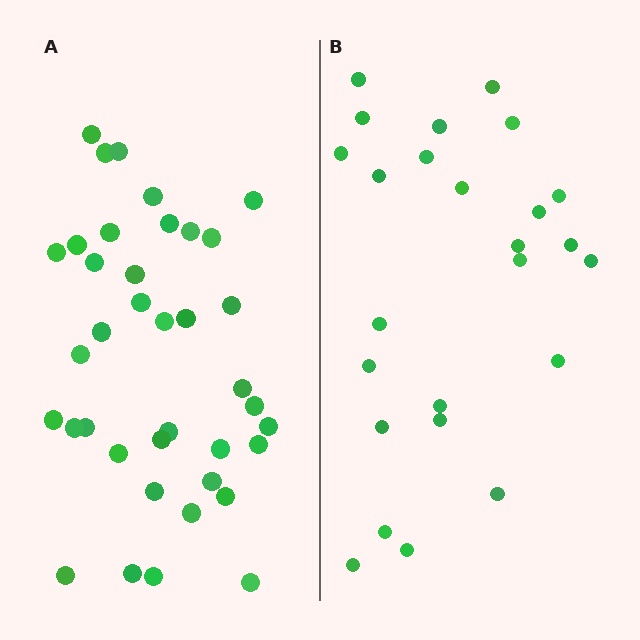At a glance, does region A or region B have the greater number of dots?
Region A (the left region) has more dots.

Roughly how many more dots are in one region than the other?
Region A has approximately 15 more dots than region B.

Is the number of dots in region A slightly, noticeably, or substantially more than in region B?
Region A has substantially more. The ratio is roughly 1.5 to 1.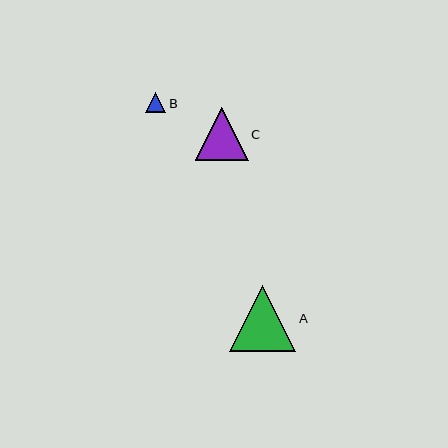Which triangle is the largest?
Triangle A is the largest with a size of approximately 66 pixels.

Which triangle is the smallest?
Triangle B is the smallest with a size of approximately 20 pixels.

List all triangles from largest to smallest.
From largest to smallest: A, C, B.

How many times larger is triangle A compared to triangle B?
Triangle A is approximately 3.3 times the size of triangle B.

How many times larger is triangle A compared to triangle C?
Triangle A is approximately 1.3 times the size of triangle C.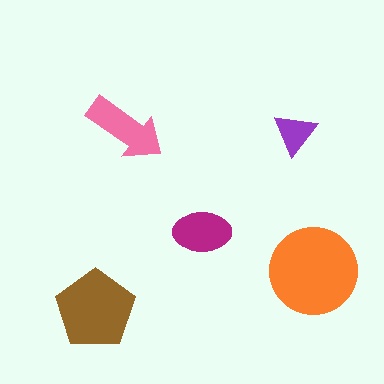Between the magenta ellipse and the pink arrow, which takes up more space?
The pink arrow.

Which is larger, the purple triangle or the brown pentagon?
The brown pentagon.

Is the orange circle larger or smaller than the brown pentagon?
Larger.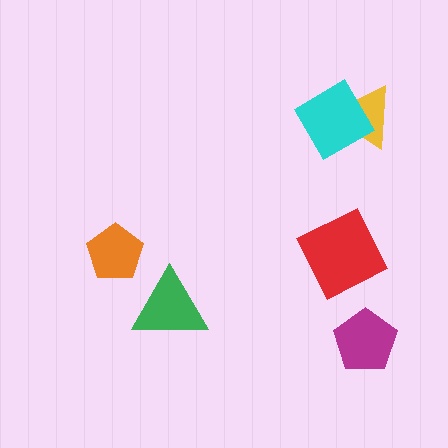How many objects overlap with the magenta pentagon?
0 objects overlap with the magenta pentagon.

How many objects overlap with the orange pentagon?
0 objects overlap with the orange pentagon.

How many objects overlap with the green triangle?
0 objects overlap with the green triangle.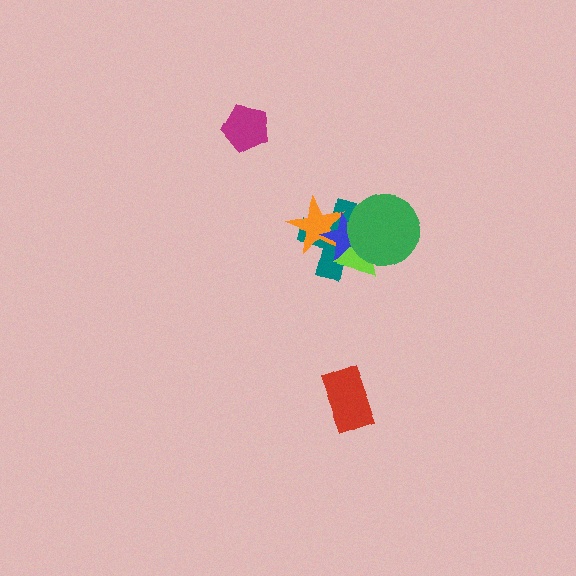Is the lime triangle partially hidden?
Yes, it is partially covered by another shape.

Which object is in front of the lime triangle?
The green circle is in front of the lime triangle.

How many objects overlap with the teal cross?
4 objects overlap with the teal cross.